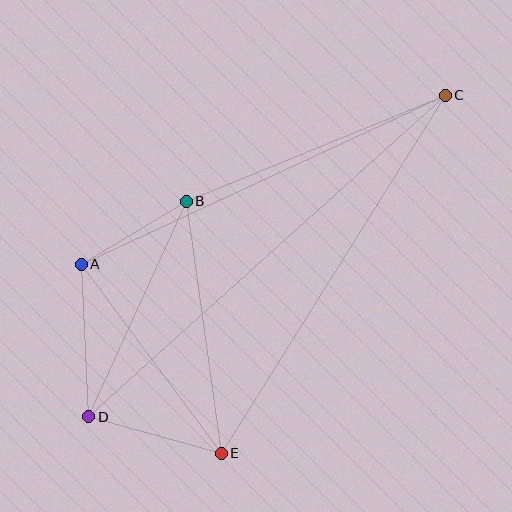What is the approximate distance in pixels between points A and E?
The distance between A and E is approximately 235 pixels.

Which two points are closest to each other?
Points A and B are closest to each other.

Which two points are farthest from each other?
Points C and D are farthest from each other.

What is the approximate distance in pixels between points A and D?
The distance between A and D is approximately 152 pixels.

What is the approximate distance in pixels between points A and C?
The distance between A and C is approximately 402 pixels.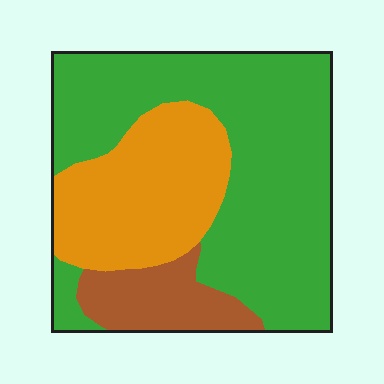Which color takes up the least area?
Brown, at roughly 15%.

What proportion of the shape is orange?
Orange takes up between a sixth and a third of the shape.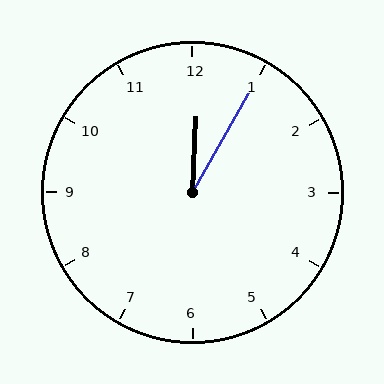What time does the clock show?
12:05.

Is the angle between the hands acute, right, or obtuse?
It is acute.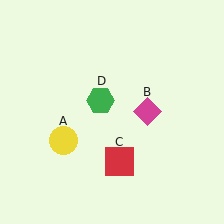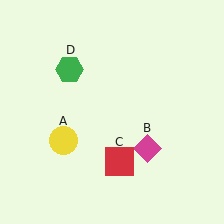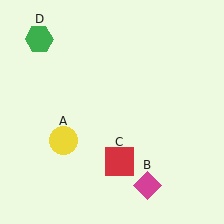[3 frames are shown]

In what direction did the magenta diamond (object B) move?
The magenta diamond (object B) moved down.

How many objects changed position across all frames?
2 objects changed position: magenta diamond (object B), green hexagon (object D).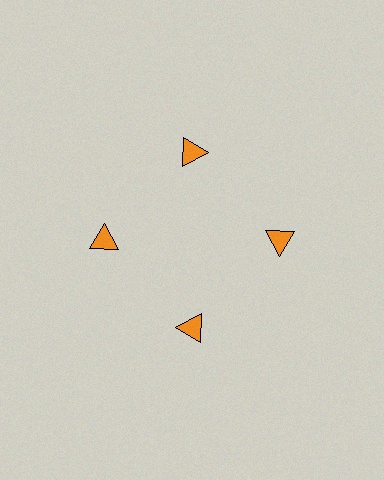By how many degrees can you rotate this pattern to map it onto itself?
The pattern maps onto itself every 90 degrees of rotation.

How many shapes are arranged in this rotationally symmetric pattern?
There are 4 shapes, arranged in 4 groups of 1.